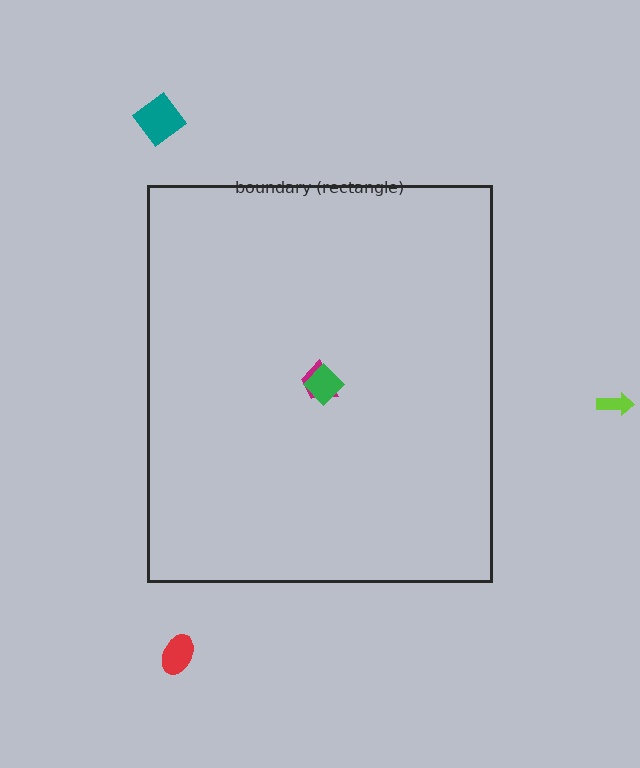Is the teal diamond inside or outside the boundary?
Outside.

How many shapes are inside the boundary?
2 inside, 3 outside.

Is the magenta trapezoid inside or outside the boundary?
Inside.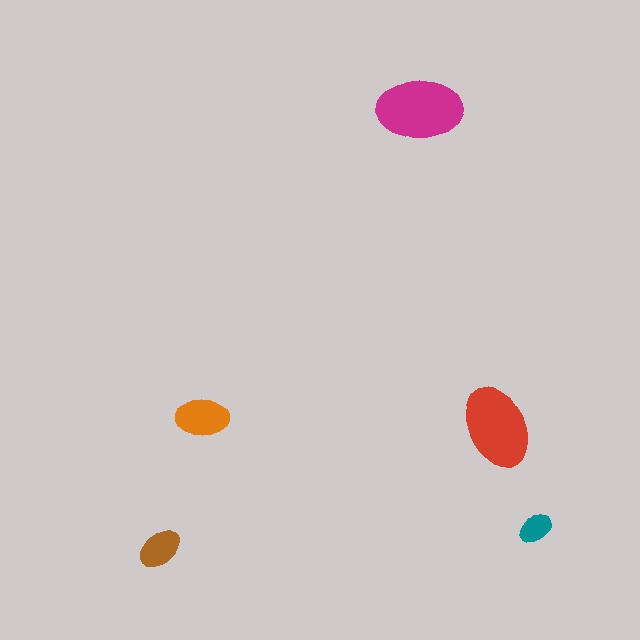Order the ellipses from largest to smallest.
the magenta one, the red one, the orange one, the brown one, the teal one.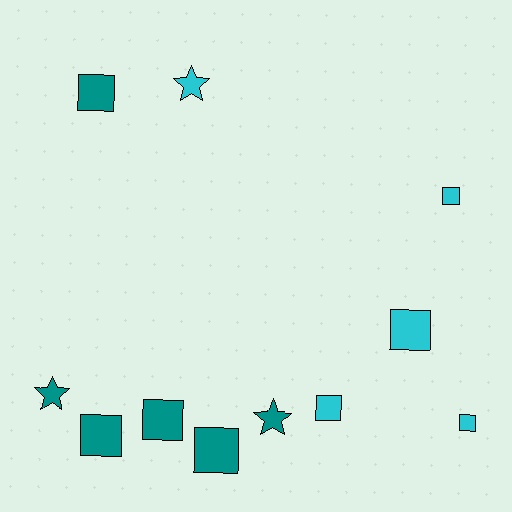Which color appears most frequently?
Teal, with 6 objects.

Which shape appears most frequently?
Square, with 8 objects.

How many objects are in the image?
There are 11 objects.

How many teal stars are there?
There are 2 teal stars.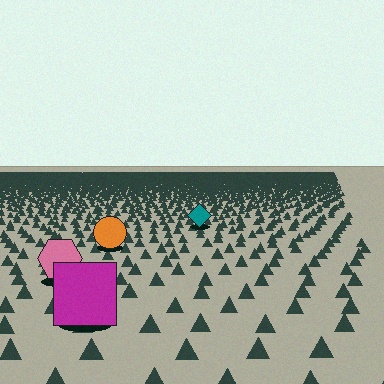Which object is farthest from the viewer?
The teal diamond is farthest from the viewer. It appears smaller and the ground texture around it is denser.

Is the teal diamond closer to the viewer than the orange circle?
No. The orange circle is closer — you can tell from the texture gradient: the ground texture is coarser near it.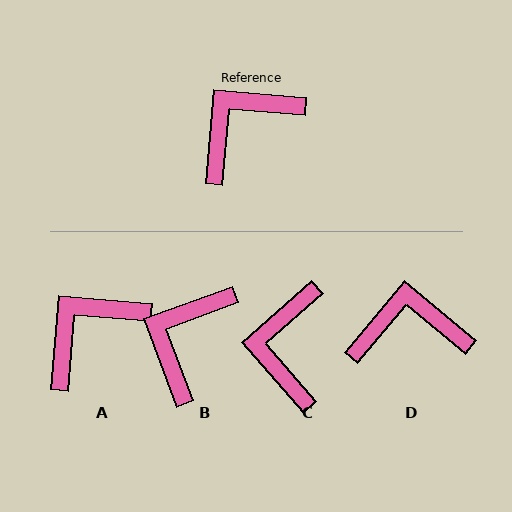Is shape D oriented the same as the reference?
No, it is off by about 35 degrees.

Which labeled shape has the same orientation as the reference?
A.